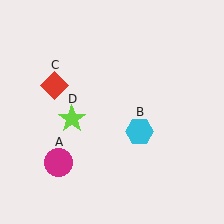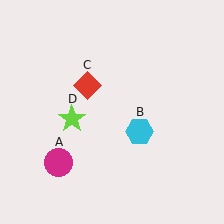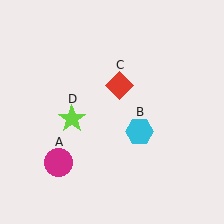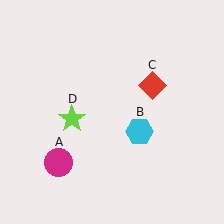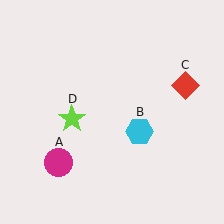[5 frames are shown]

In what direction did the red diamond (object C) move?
The red diamond (object C) moved right.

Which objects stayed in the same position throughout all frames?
Magenta circle (object A) and cyan hexagon (object B) and lime star (object D) remained stationary.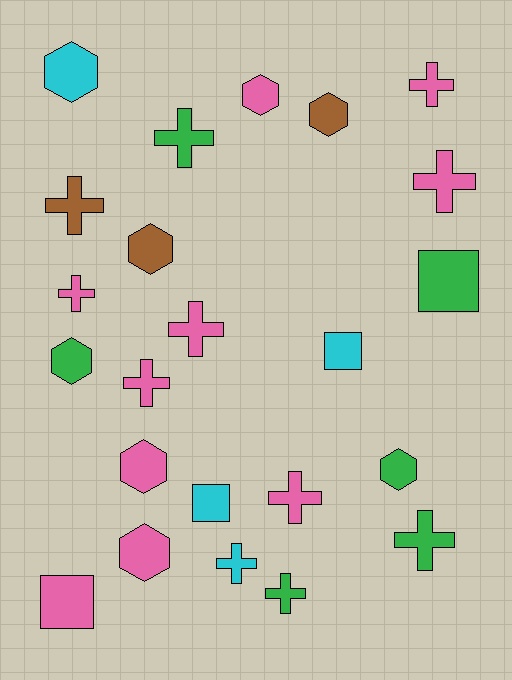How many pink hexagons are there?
There are 3 pink hexagons.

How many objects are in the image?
There are 23 objects.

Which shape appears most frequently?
Cross, with 11 objects.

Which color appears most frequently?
Pink, with 10 objects.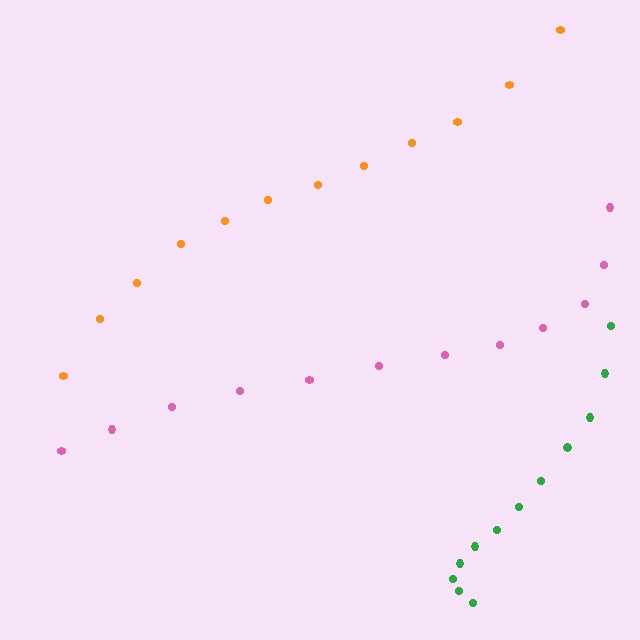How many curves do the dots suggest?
There are 3 distinct paths.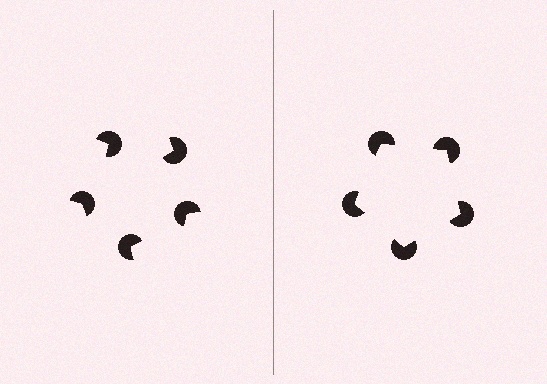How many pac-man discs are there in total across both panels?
10 — 5 on each side.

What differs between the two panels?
The pac-man discs are positioned identically on both sides; only the wedge orientations differ. On the right they align to a pentagon; on the left they are misaligned.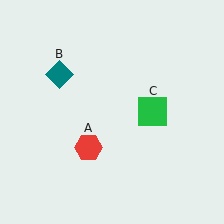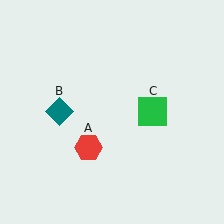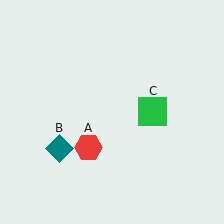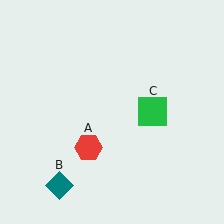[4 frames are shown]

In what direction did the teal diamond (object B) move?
The teal diamond (object B) moved down.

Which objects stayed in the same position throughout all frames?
Red hexagon (object A) and green square (object C) remained stationary.